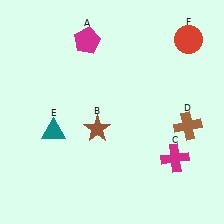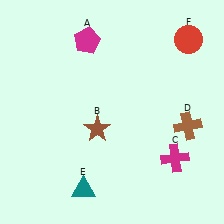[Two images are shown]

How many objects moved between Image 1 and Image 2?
1 object moved between the two images.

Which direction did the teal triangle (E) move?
The teal triangle (E) moved down.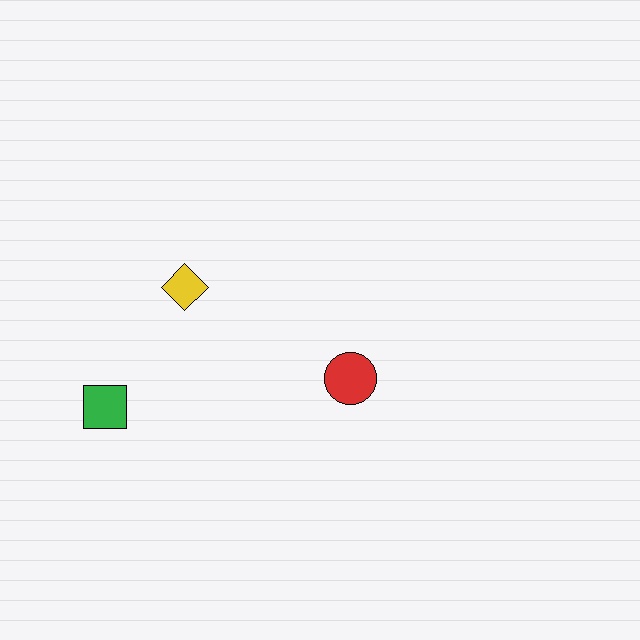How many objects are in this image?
There are 3 objects.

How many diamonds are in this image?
There is 1 diamond.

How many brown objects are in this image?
There are no brown objects.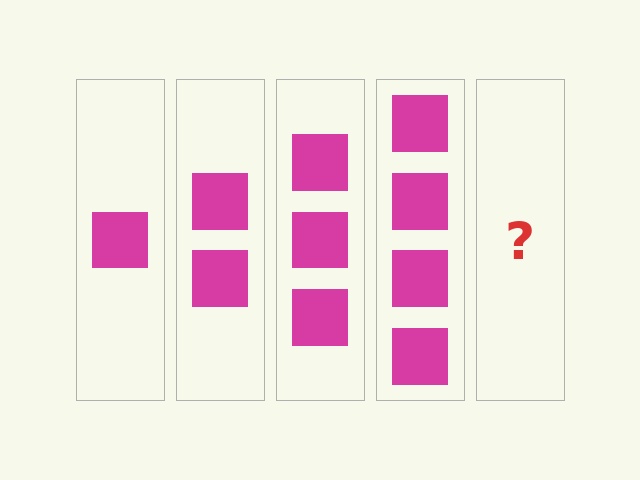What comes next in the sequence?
The next element should be 5 squares.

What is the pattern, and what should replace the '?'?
The pattern is that each step adds one more square. The '?' should be 5 squares.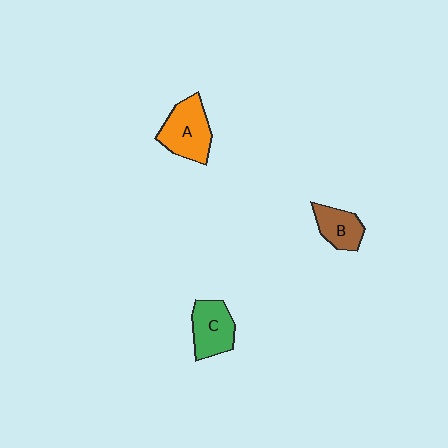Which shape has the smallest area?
Shape B (brown).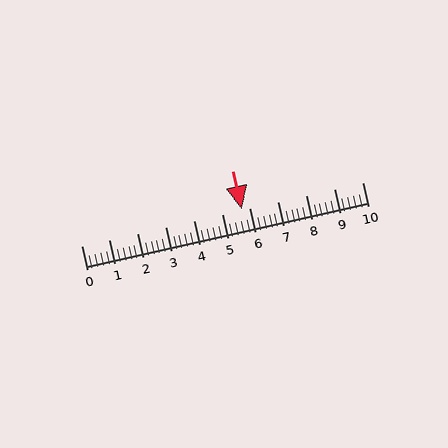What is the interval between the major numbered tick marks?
The major tick marks are spaced 1 units apart.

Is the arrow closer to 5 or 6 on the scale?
The arrow is closer to 6.